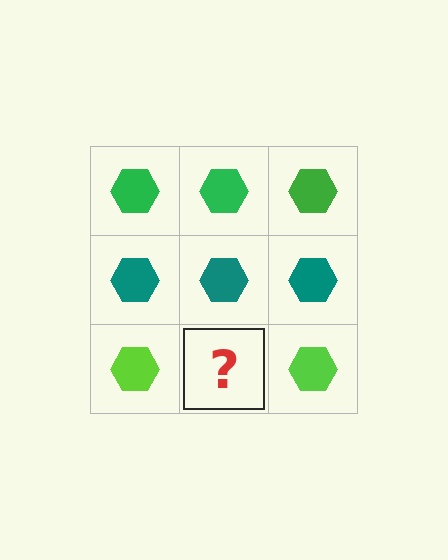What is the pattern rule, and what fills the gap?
The rule is that each row has a consistent color. The gap should be filled with a lime hexagon.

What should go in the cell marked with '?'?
The missing cell should contain a lime hexagon.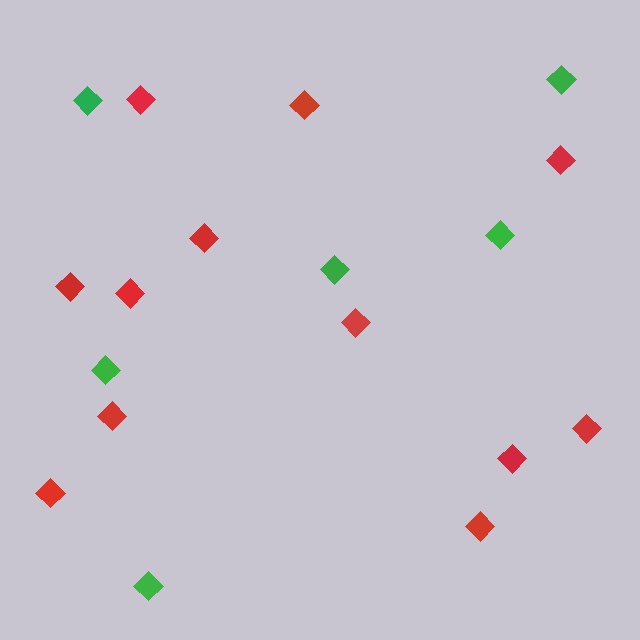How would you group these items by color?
There are 2 groups: one group of red diamonds (12) and one group of green diamonds (6).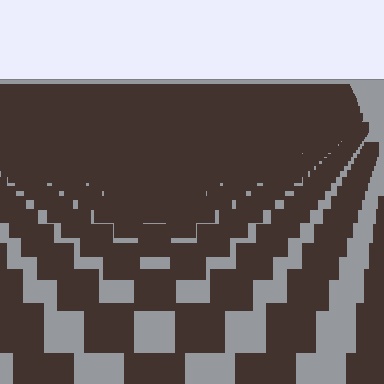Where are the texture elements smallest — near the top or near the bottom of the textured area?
Near the top.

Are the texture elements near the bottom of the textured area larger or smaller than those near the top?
Larger. Near the bottom, elements are closer to the viewer and appear at a bigger on-screen size.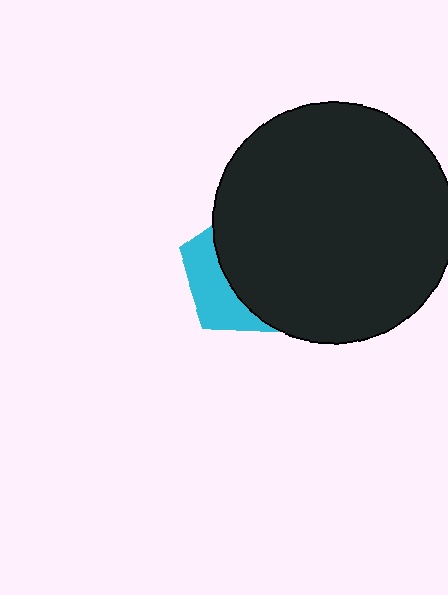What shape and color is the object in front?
The object in front is a black circle.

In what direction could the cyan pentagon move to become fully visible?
The cyan pentagon could move left. That would shift it out from behind the black circle entirely.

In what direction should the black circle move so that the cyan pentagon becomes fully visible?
The black circle should move right. That is the shortest direction to clear the overlap and leave the cyan pentagon fully visible.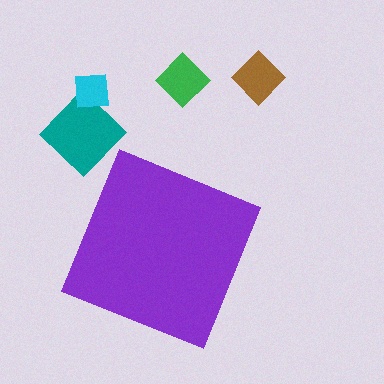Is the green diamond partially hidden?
No, the green diamond is fully visible.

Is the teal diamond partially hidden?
No, the teal diamond is fully visible.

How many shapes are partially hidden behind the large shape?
0 shapes are partially hidden.